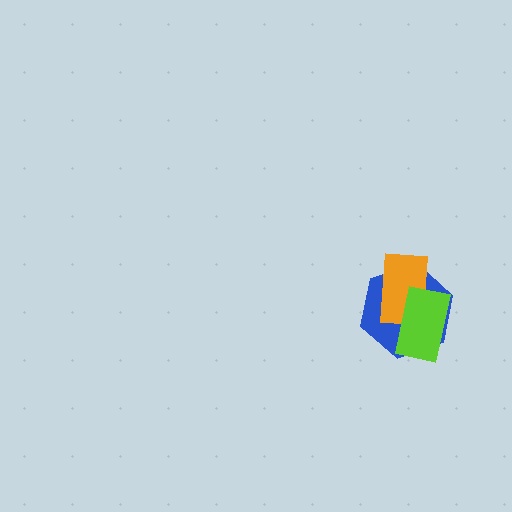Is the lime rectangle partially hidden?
No, no other shape covers it.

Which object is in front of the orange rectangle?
The lime rectangle is in front of the orange rectangle.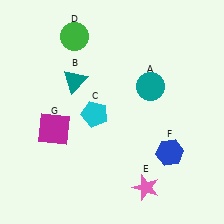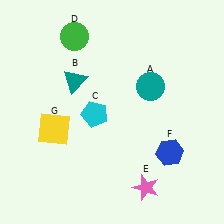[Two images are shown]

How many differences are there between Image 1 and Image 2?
There is 1 difference between the two images.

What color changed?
The square (G) changed from magenta in Image 1 to yellow in Image 2.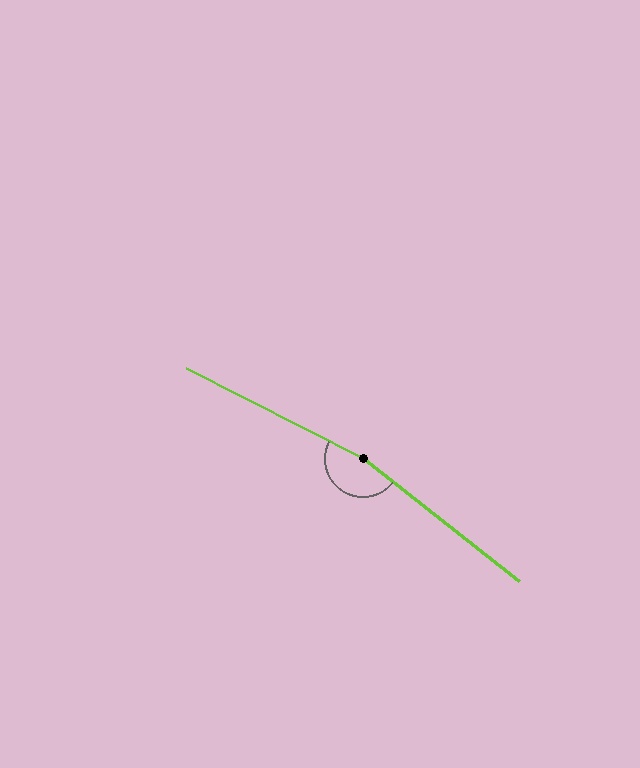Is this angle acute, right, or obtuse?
It is obtuse.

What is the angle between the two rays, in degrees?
Approximately 169 degrees.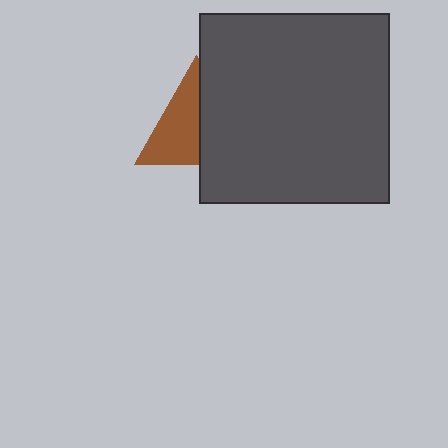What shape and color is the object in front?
The object in front is a dark gray square.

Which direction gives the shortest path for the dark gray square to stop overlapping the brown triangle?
Moving right gives the shortest separation.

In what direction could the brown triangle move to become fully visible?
The brown triangle could move left. That would shift it out from behind the dark gray square entirely.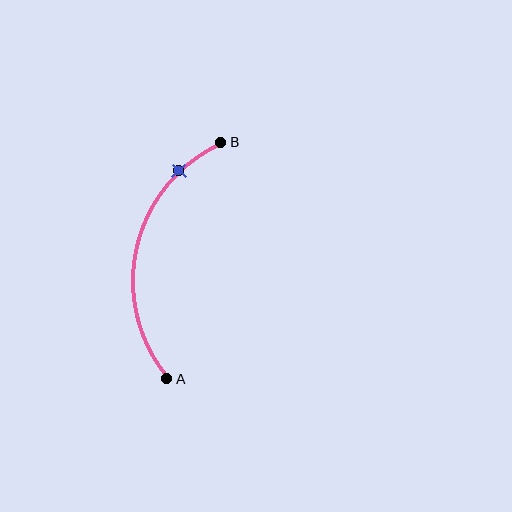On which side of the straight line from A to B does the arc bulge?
The arc bulges to the left of the straight line connecting A and B.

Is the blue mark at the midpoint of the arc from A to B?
No. The blue mark lies on the arc but is closer to endpoint B. The arc midpoint would be at the point on the curve equidistant along the arc from both A and B.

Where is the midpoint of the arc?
The arc midpoint is the point on the curve farthest from the straight line joining A and B. It sits to the left of that line.